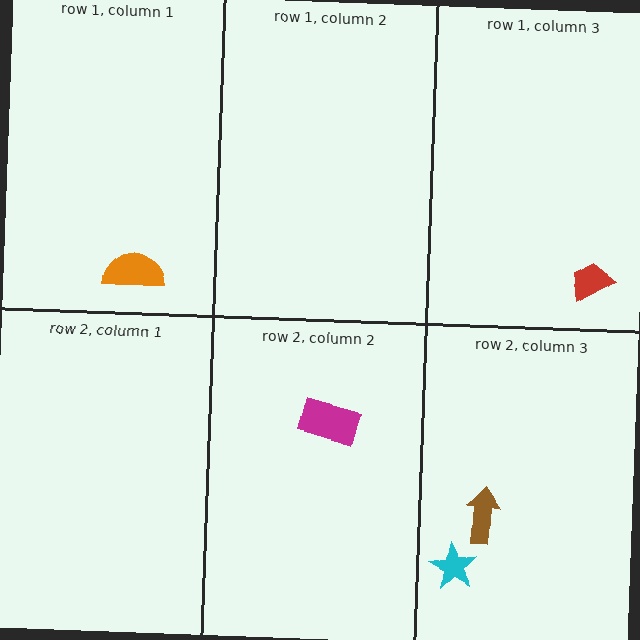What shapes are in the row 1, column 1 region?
The orange semicircle.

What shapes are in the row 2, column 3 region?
The brown arrow, the cyan star.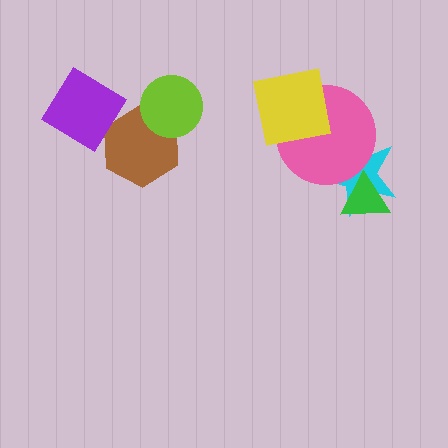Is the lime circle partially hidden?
No, no other shape covers it.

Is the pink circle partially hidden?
Yes, it is partially covered by another shape.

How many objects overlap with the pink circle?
2 objects overlap with the pink circle.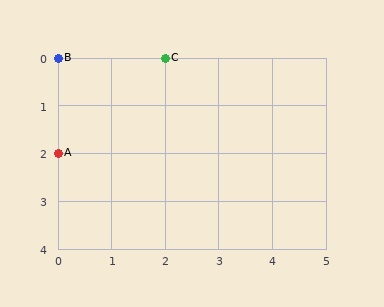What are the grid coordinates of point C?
Point C is at grid coordinates (2, 0).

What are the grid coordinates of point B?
Point B is at grid coordinates (0, 0).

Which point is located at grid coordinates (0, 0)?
Point B is at (0, 0).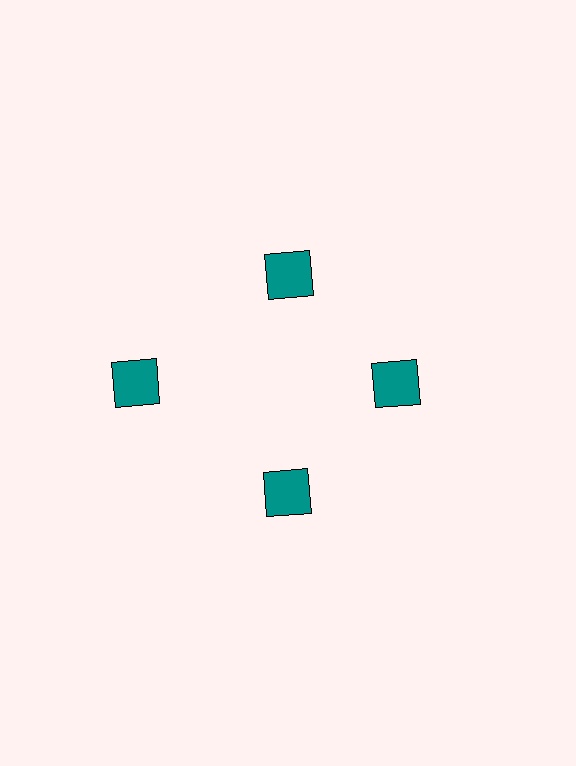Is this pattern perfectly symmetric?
No. The 4 teal squares are arranged in a ring, but one element near the 9 o'clock position is pushed outward from the center, breaking the 4-fold rotational symmetry.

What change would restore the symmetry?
The symmetry would be restored by moving it inward, back onto the ring so that all 4 squares sit at equal angles and equal distance from the center.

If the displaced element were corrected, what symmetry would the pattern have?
It would have 4-fold rotational symmetry — the pattern would map onto itself every 90 degrees.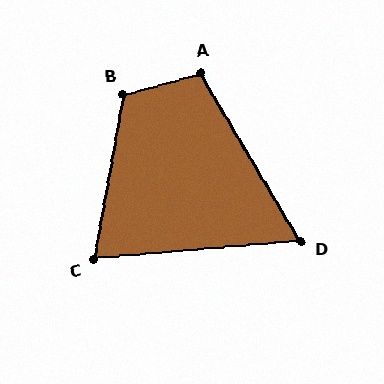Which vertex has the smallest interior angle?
D, at approximately 64 degrees.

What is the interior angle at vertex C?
Approximately 75 degrees (acute).